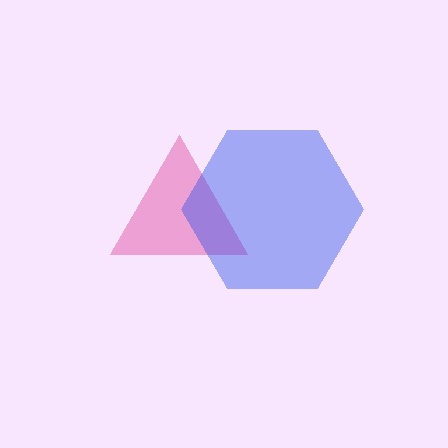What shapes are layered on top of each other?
The layered shapes are: a pink triangle, a blue hexagon.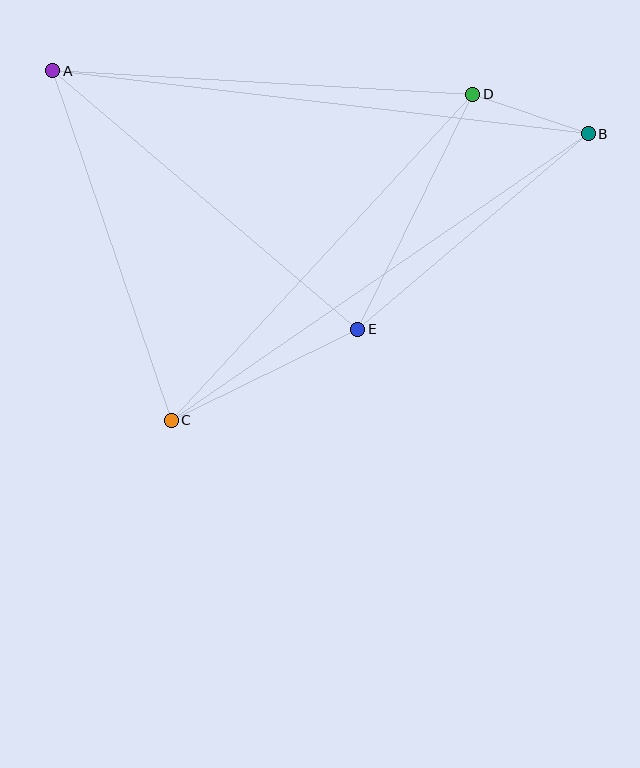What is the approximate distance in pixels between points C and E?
The distance between C and E is approximately 207 pixels.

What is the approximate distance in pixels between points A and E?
The distance between A and E is approximately 400 pixels.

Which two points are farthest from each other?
Points A and B are farthest from each other.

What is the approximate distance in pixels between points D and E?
The distance between D and E is approximately 262 pixels.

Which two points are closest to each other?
Points B and D are closest to each other.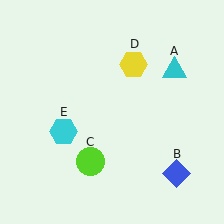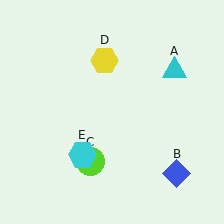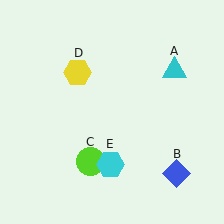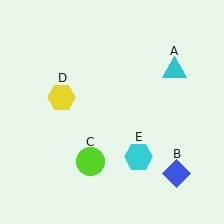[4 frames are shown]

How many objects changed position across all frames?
2 objects changed position: yellow hexagon (object D), cyan hexagon (object E).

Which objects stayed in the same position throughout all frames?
Cyan triangle (object A) and blue diamond (object B) and lime circle (object C) remained stationary.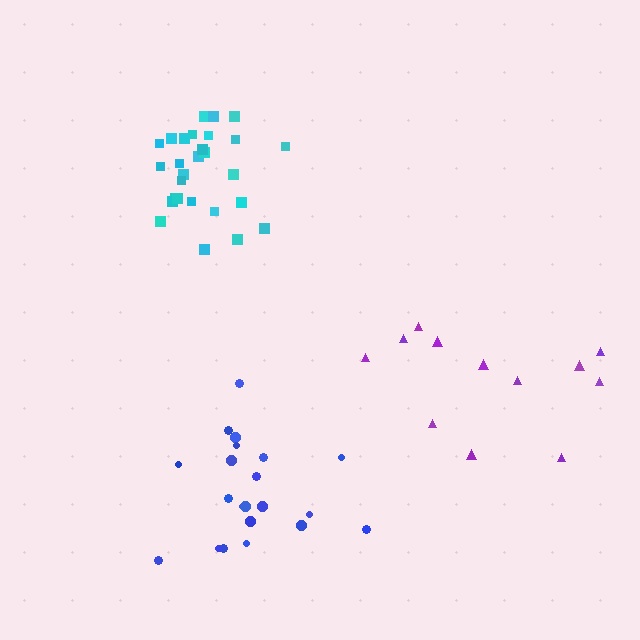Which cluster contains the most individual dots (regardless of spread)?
Cyan (28).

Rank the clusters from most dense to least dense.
cyan, blue, purple.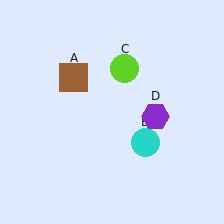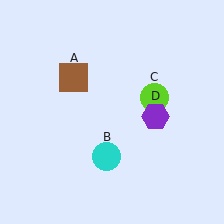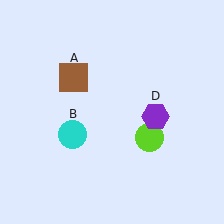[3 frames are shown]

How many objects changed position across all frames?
2 objects changed position: cyan circle (object B), lime circle (object C).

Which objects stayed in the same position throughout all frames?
Brown square (object A) and purple hexagon (object D) remained stationary.